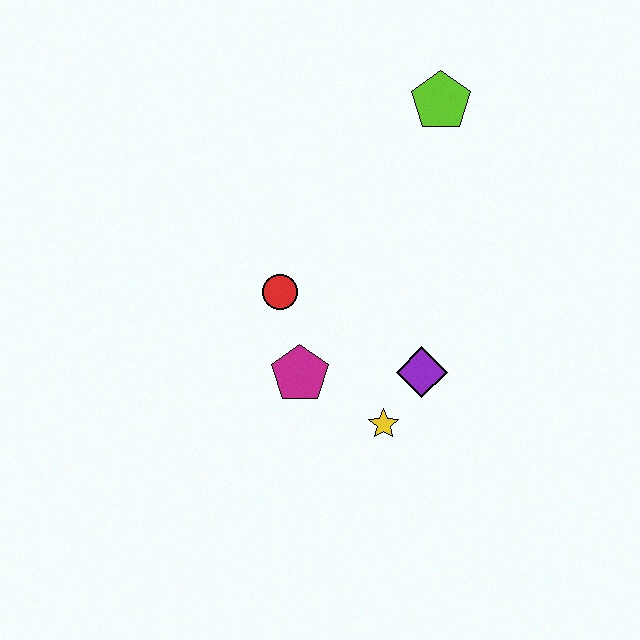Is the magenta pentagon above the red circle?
No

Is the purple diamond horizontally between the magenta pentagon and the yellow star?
No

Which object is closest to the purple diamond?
The yellow star is closest to the purple diamond.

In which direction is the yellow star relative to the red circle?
The yellow star is below the red circle.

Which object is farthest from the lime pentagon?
The yellow star is farthest from the lime pentagon.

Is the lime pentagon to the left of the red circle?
No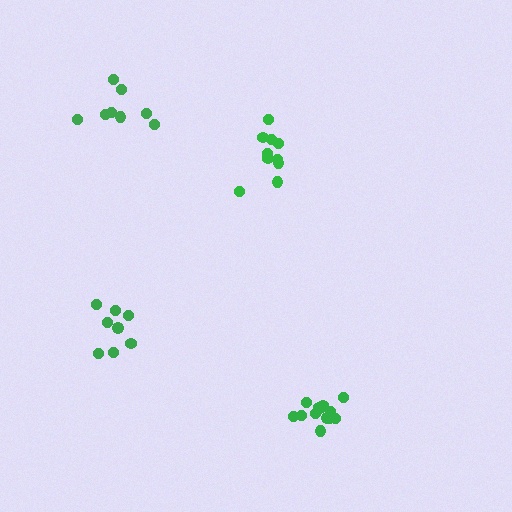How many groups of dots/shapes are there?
There are 4 groups.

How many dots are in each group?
Group 1: 8 dots, Group 2: 13 dots, Group 3: 10 dots, Group 4: 8 dots (39 total).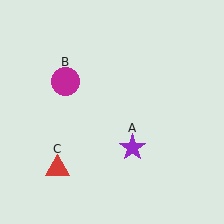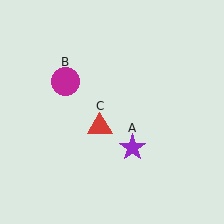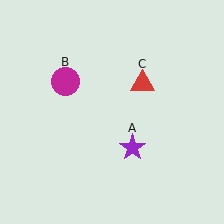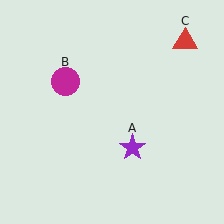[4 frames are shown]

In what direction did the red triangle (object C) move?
The red triangle (object C) moved up and to the right.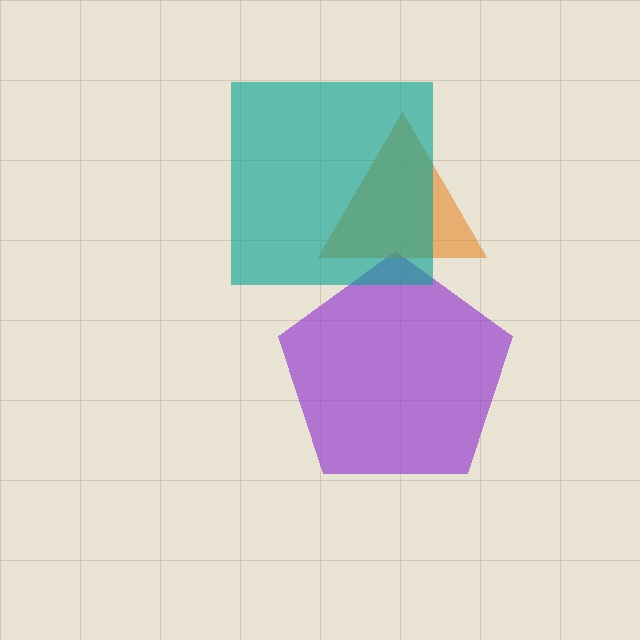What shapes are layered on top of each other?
The layered shapes are: a purple pentagon, an orange triangle, a teal square.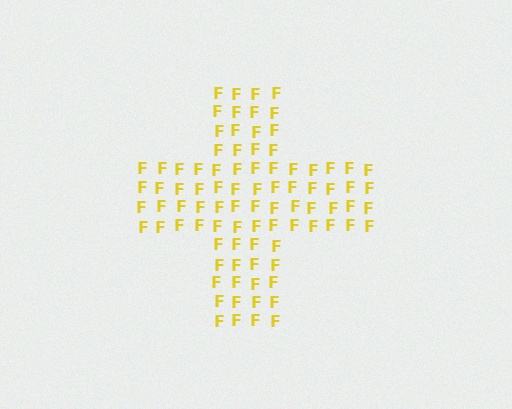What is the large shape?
The large shape is a cross.